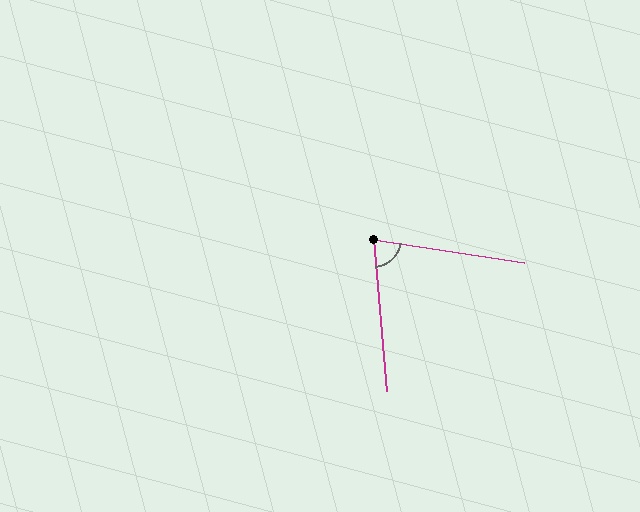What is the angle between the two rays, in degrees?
Approximately 76 degrees.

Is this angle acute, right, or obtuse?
It is acute.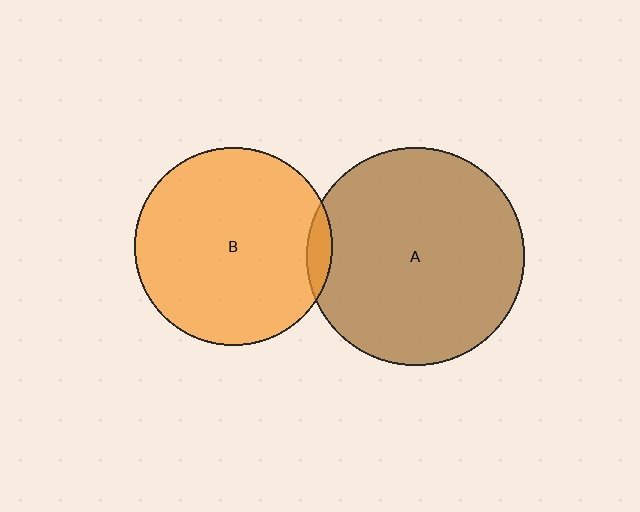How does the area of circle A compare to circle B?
Approximately 1.2 times.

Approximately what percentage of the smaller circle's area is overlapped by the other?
Approximately 5%.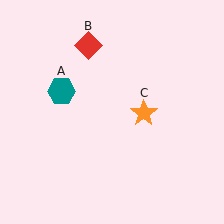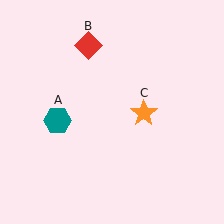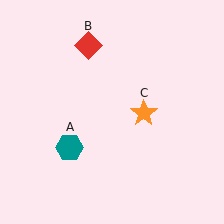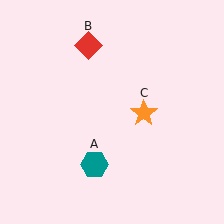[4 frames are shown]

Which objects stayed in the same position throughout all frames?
Red diamond (object B) and orange star (object C) remained stationary.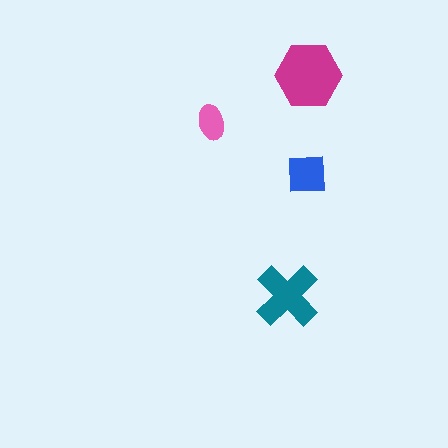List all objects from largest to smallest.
The magenta hexagon, the teal cross, the blue square, the pink ellipse.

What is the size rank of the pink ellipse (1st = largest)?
4th.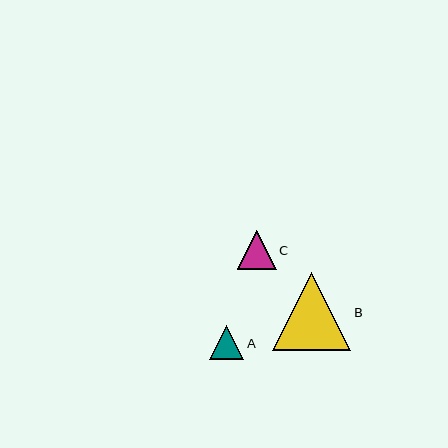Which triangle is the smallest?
Triangle A is the smallest with a size of approximately 35 pixels.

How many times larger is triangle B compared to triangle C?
Triangle B is approximately 2.0 times the size of triangle C.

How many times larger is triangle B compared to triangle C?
Triangle B is approximately 2.0 times the size of triangle C.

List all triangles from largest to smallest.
From largest to smallest: B, C, A.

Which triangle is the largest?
Triangle B is the largest with a size of approximately 78 pixels.